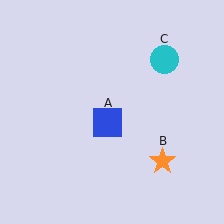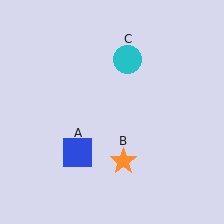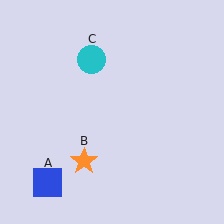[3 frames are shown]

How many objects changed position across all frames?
3 objects changed position: blue square (object A), orange star (object B), cyan circle (object C).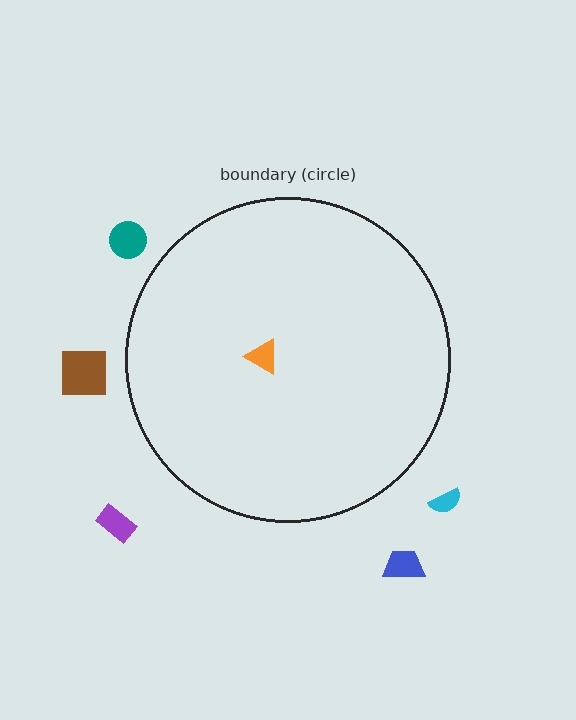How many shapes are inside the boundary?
1 inside, 5 outside.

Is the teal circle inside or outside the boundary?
Outside.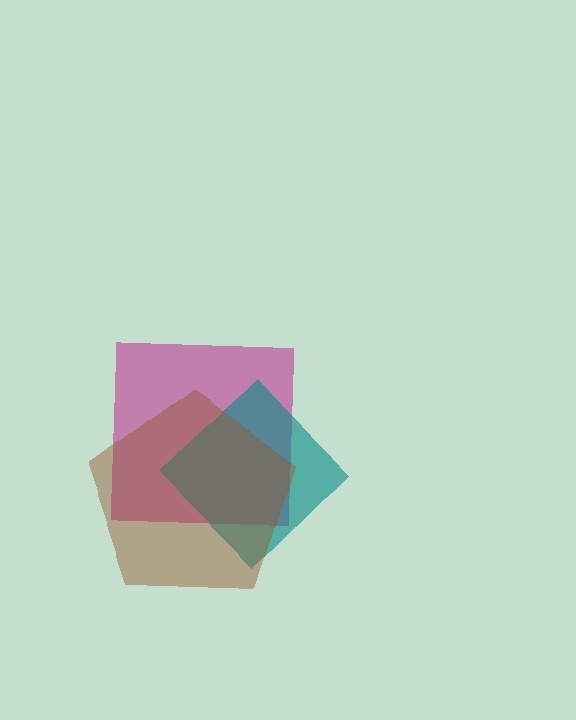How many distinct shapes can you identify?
There are 3 distinct shapes: a magenta square, a teal diamond, a brown pentagon.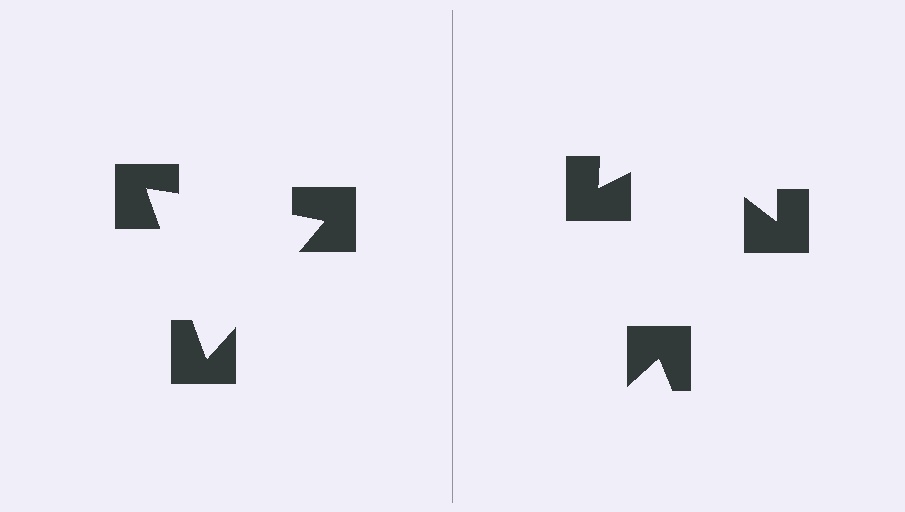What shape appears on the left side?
An illusory triangle.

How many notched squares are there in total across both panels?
6 — 3 on each side.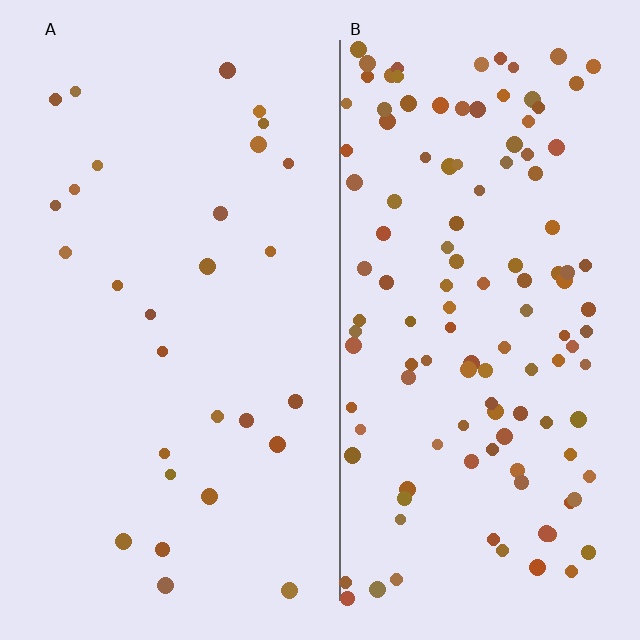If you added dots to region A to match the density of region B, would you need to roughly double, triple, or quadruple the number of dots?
Approximately quadruple.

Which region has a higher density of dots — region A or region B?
B (the right).